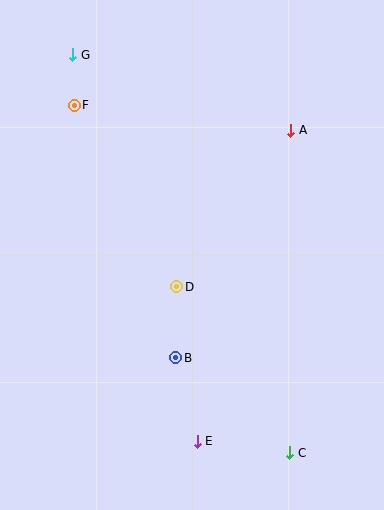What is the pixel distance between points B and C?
The distance between B and C is 148 pixels.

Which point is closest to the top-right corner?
Point A is closest to the top-right corner.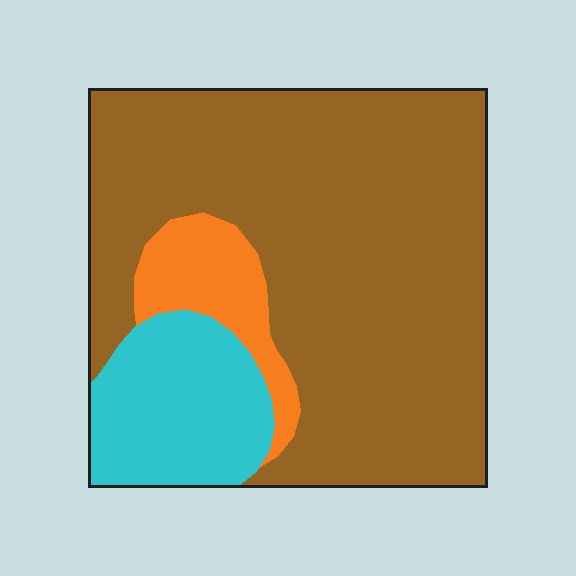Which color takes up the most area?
Brown, at roughly 75%.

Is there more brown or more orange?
Brown.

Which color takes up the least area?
Orange, at roughly 10%.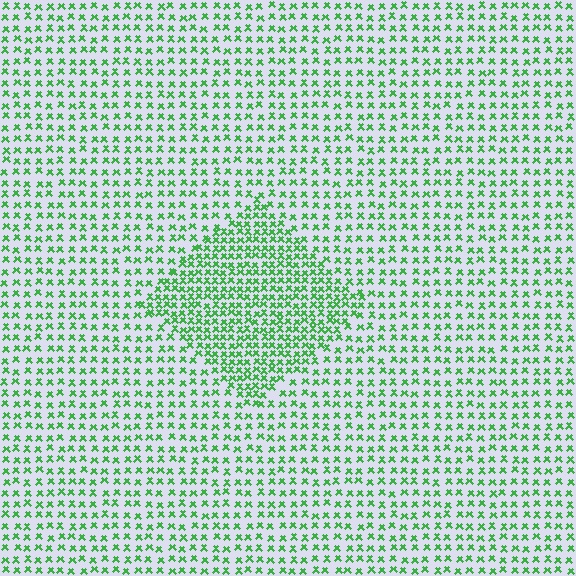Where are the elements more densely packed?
The elements are more densely packed inside the diamond boundary.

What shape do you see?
I see a diamond.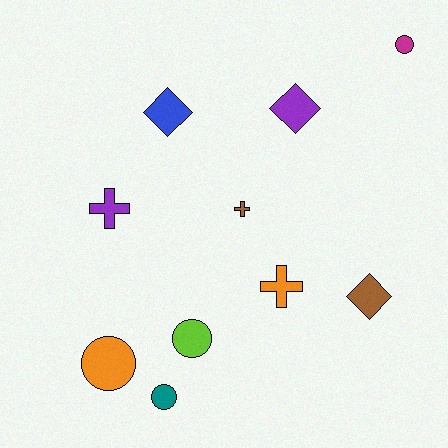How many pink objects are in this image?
There are no pink objects.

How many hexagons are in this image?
There are no hexagons.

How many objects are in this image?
There are 10 objects.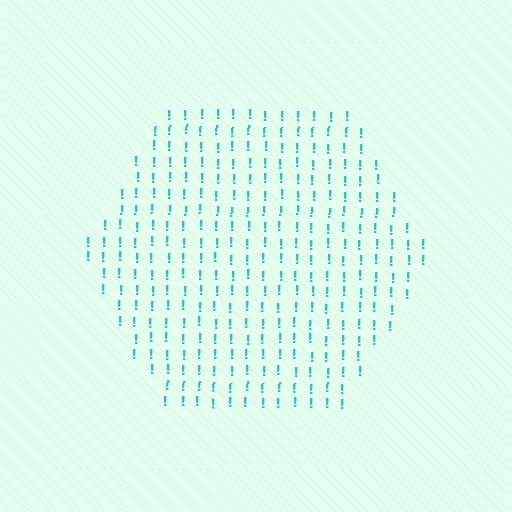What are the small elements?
The small elements are exclamation marks.